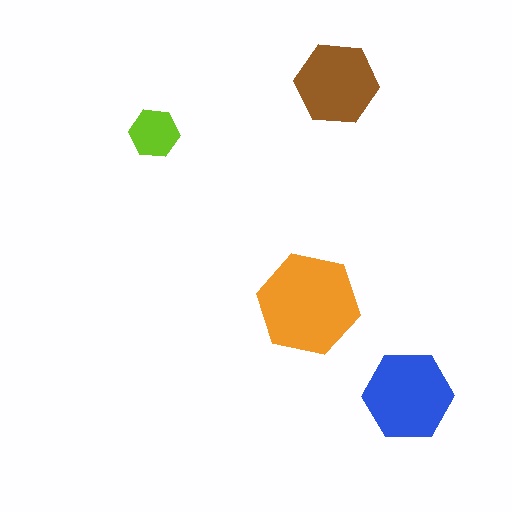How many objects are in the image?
There are 4 objects in the image.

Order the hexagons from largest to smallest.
the orange one, the blue one, the brown one, the lime one.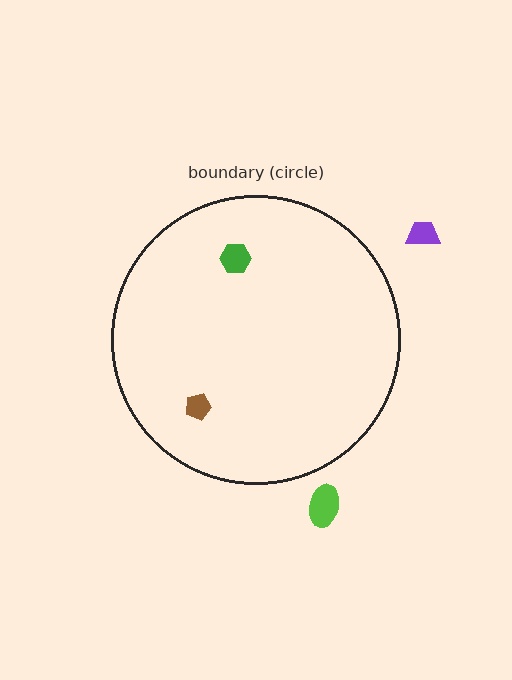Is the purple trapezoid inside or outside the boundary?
Outside.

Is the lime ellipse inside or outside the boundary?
Outside.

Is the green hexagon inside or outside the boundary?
Inside.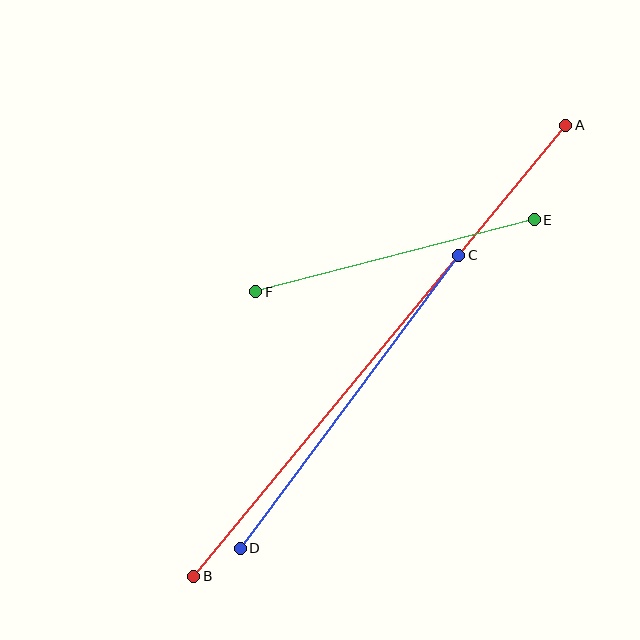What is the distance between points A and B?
The distance is approximately 584 pixels.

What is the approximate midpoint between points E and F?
The midpoint is at approximately (395, 256) pixels.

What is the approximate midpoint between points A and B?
The midpoint is at approximately (380, 351) pixels.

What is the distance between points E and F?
The distance is approximately 288 pixels.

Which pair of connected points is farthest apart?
Points A and B are farthest apart.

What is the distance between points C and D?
The distance is approximately 365 pixels.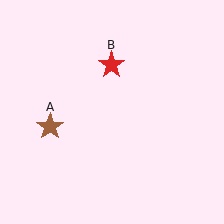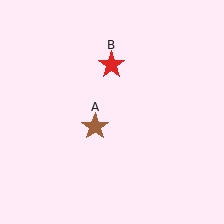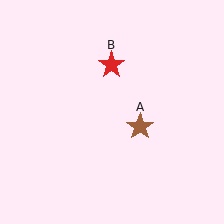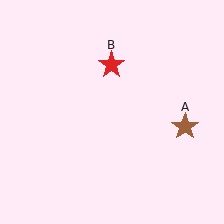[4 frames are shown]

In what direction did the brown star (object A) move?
The brown star (object A) moved right.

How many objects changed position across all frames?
1 object changed position: brown star (object A).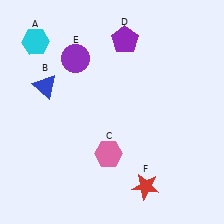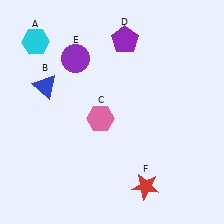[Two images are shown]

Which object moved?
The pink hexagon (C) moved up.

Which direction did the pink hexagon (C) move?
The pink hexagon (C) moved up.